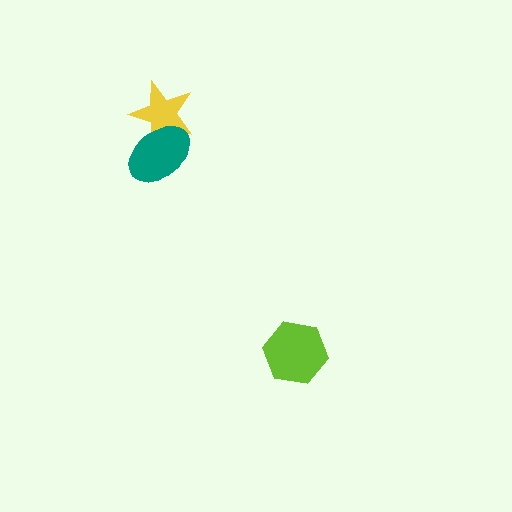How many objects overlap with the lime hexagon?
0 objects overlap with the lime hexagon.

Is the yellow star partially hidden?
Yes, it is partially covered by another shape.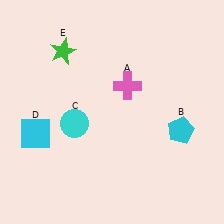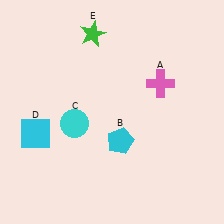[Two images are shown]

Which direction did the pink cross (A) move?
The pink cross (A) moved right.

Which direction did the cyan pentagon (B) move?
The cyan pentagon (B) moved left.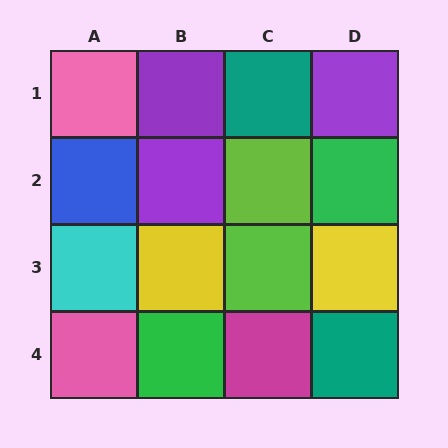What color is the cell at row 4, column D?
Teal.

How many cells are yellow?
2 cells are yellow.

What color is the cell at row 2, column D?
Green.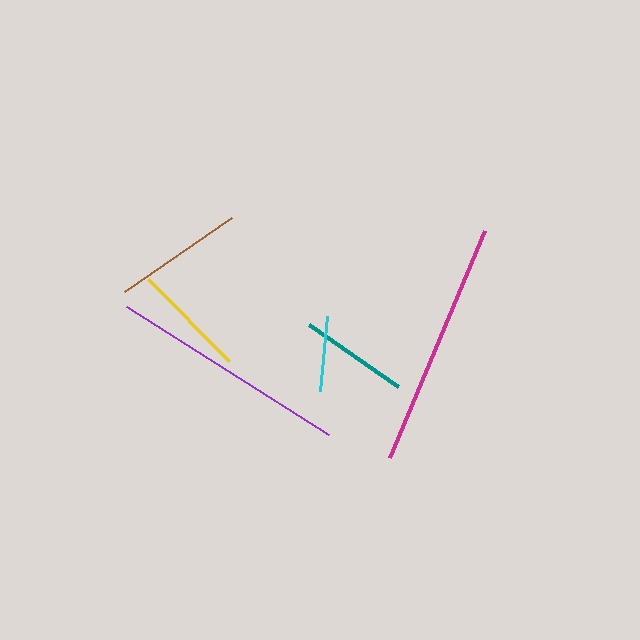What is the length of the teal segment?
The teal segment is approximately 108 pixels long.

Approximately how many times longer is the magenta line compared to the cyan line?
The magenta line is approximately 3.3 times the length of the cyan line.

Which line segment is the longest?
The magenta line is the longest at approximately 246 pixels.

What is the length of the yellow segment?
The yellow segment is approximately 116 pixels long.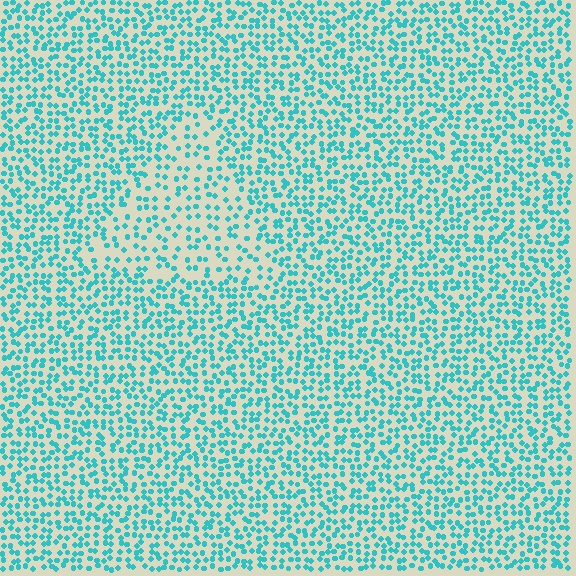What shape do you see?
I see a triangle.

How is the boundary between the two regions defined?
The boundary is defined by a change in element density (approximately 1.7x ratio). All elements are the same color, size, and shape.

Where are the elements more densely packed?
The elements are more densely packed outside the triangle boundary.